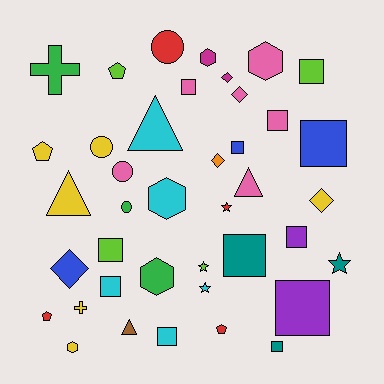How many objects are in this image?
There are 40 objects.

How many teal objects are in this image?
There are 3 teal objects.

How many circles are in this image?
There are 4 circles.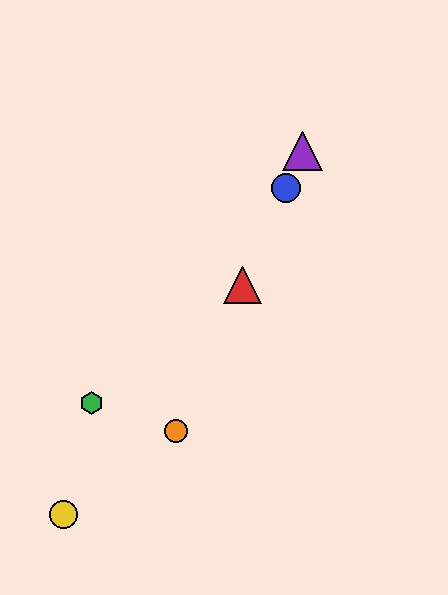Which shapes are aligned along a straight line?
The red triangle, the blue circle, the purple triangle, the orange circle are aligned along a straight line.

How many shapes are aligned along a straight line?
4 shapes (the red triangle, the blue circle, the purple triangle, the orange circle) are aligned along a straight line.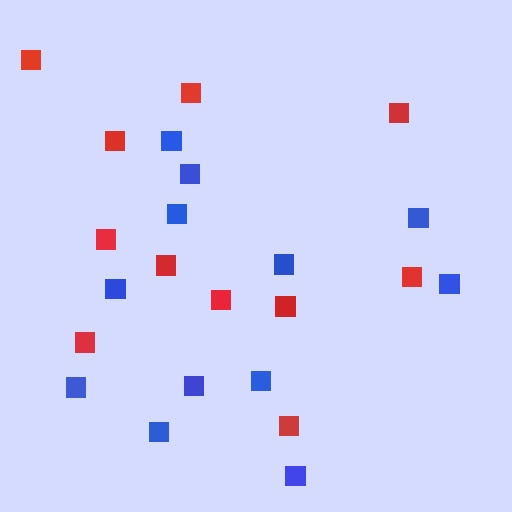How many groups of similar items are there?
There are 2 groups: one group of red squares (11) and one group of blue squares (12).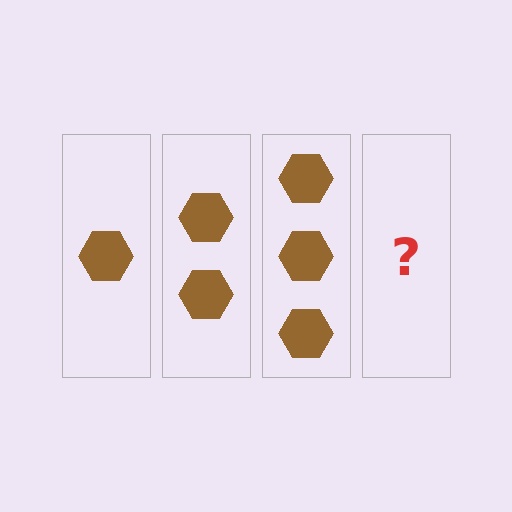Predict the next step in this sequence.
The next step is 4 hexagons.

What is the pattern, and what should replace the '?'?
The pattern is that each step adds one more hexagon. The '?' should be 4 hexagons.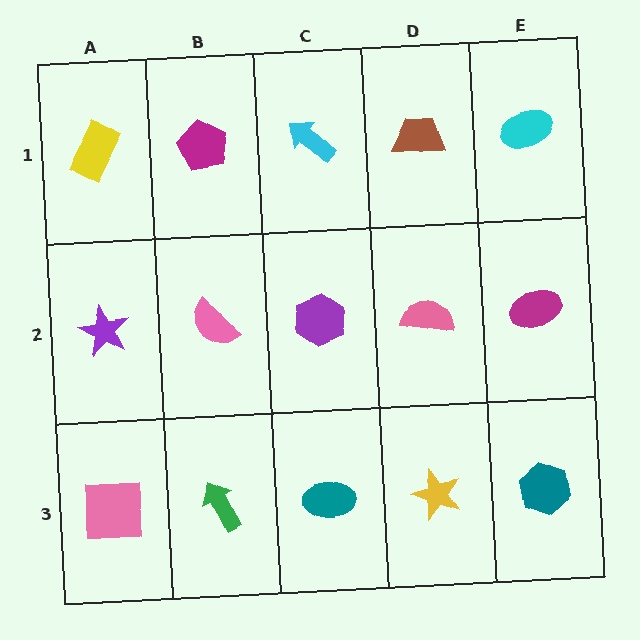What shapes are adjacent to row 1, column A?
A purple star (row 2, column A), a magenta pentagon (row 1, column B).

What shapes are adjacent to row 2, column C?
A cyan arrow (row 1, column C), a teal ellipse (row 3, column C), a pink semicircle (row 2, column B), a pink semicircle (row 2, column D).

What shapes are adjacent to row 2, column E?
A cyan ellipse (row 1, column E), a teal hexagon (row 3, column E), a pink semicircle (row 2, column D).